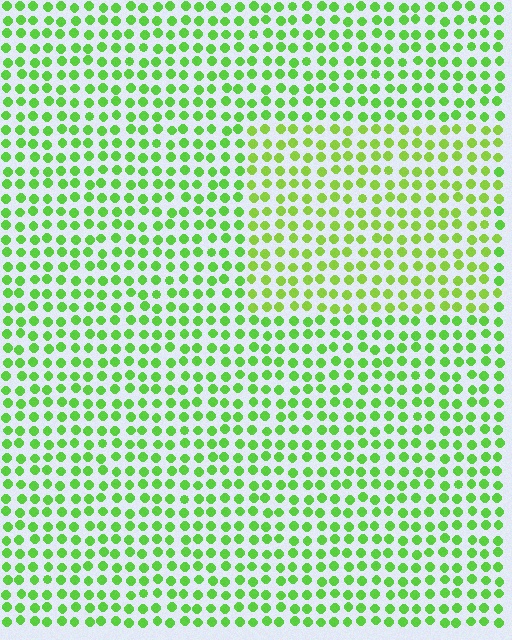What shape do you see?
I see a rectangle.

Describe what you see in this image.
The image is filled with small lime elements in a uniform arrangement. A rectangle-shaped region is visible where the elements are tinted to a slightly different hue, forming a subtle color boundary.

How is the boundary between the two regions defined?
The boundary is defined purely by a slight shift in hue (about 19 degrees). Spacing, size, and orientation are identical on both sides.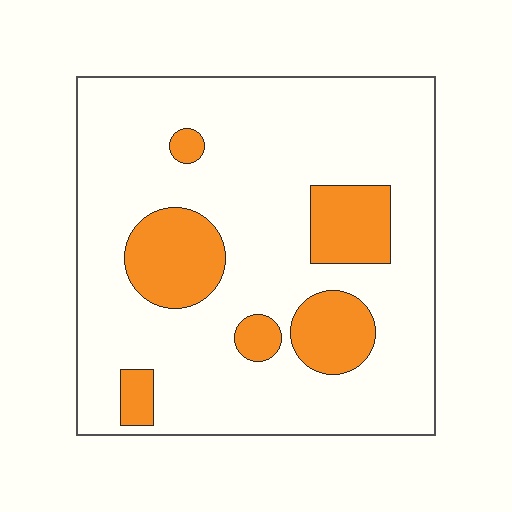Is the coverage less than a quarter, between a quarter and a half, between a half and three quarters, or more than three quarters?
Less than a quarter.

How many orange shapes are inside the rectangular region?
6.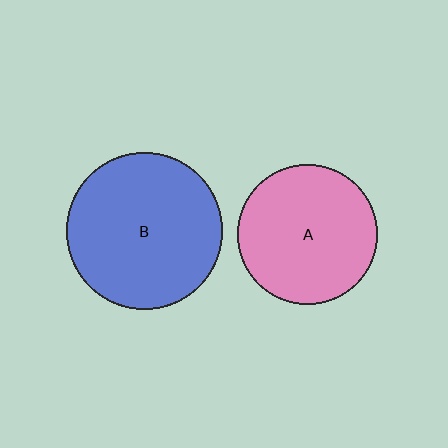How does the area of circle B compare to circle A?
Approximately 1.3 times.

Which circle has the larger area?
Circle B (blue).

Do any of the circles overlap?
No, none of the circles overlap.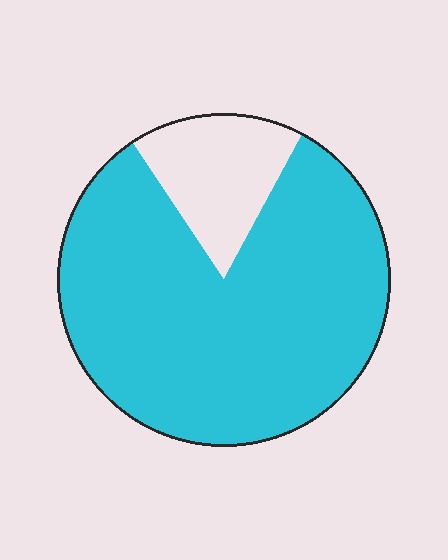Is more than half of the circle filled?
Yes.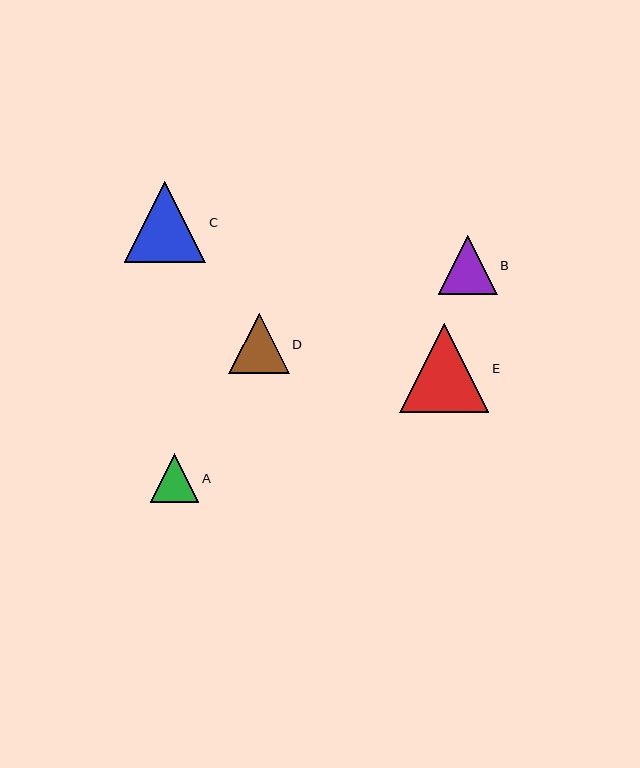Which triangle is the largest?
Triangle E is the largest with a size of approximately 90 pixels.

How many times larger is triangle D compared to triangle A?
Triangle D is approximately 1.3 times the size of triangle A.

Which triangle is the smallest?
Triangle A is the smallest with a size of approximately 48 pixels.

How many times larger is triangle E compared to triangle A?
Triangle E is approximately 1.9 times the size of triangle A.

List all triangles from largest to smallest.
From largest to smallest: E, C, D, B, A.